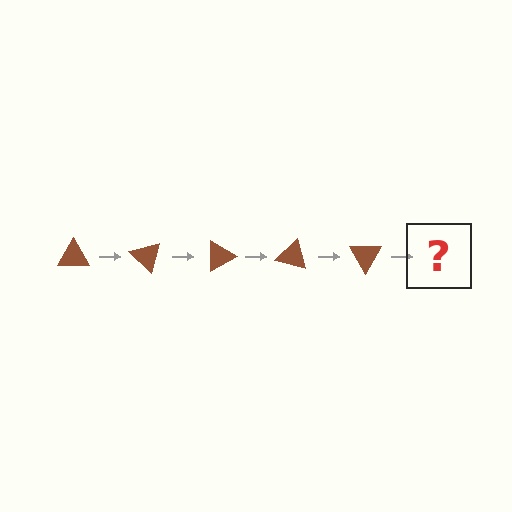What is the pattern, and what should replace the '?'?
The pattern is that the triangle rotates 45 degrees each step. The '?' should be a brown triangle rotated 225 degrees.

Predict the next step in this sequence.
The next step is a brown triangle rotated 225 degrees.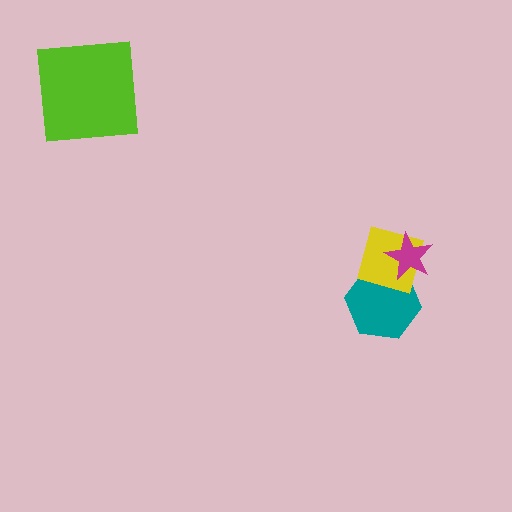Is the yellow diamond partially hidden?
Yes, it is partially covered by another shape.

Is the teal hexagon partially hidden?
Yes, it is partially covered by another shape.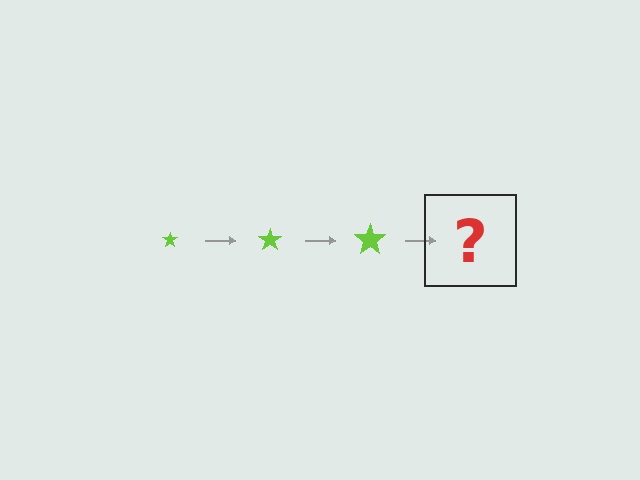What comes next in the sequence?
The next element should be a lime star, larger than the previous one.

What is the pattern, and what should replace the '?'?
The pattern is that the star gets progressively larger each step. The '?' should be a lime star, larger than the previous one.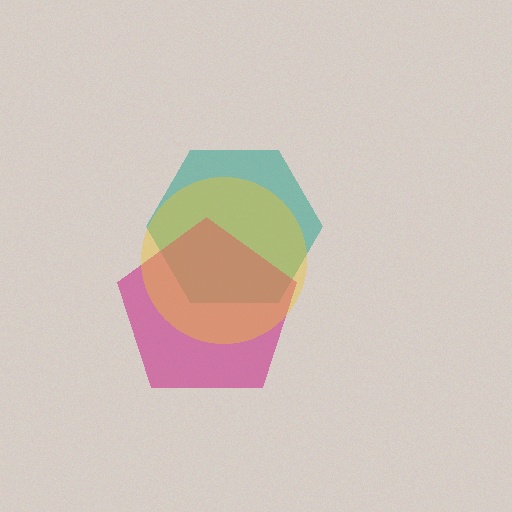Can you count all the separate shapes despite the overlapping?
Yes, there are 3 separate shapes.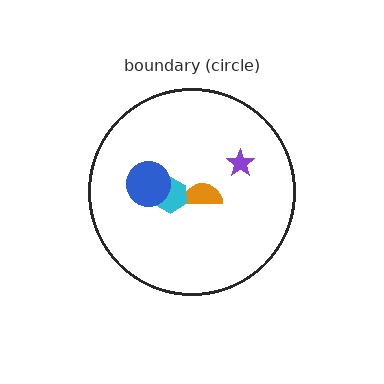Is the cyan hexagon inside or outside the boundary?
Inside.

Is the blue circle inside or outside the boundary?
Inside.